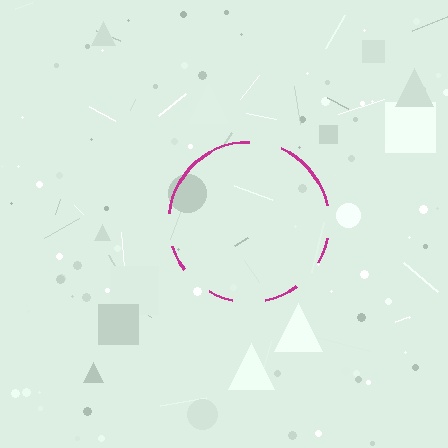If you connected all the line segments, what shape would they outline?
They would outline a circle.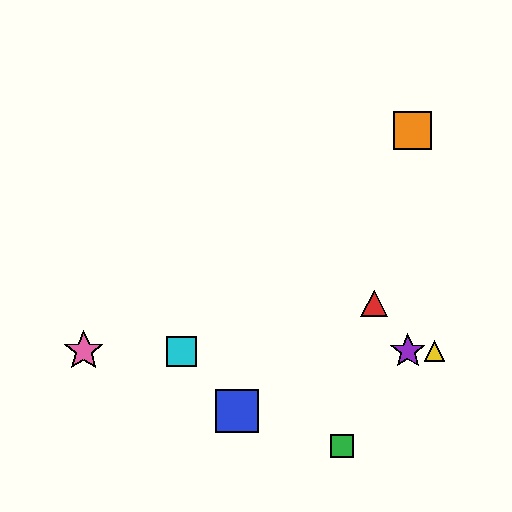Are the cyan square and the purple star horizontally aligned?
Yes, both are at y≈351.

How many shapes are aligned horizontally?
4 shapes (the yellow triangle, the purple star, the cyan square, the pink star) are aligned horizontally.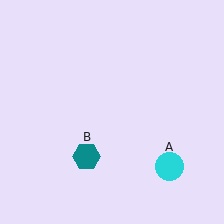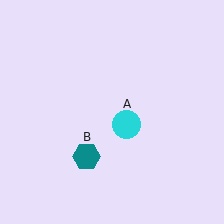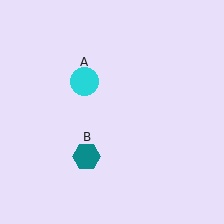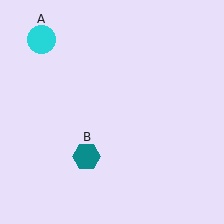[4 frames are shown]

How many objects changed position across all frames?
1 object changed position: cyan circle (object A).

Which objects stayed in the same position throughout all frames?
Teal hexagon (object B) remained stationary.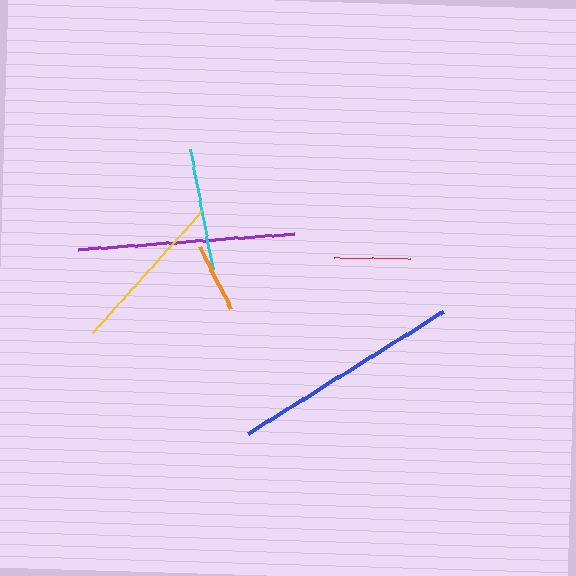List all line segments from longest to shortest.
From longest to shortest: blue, purple, yellow, cyan, red, orange.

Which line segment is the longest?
The blue line is the longest at approximately 230 pixels.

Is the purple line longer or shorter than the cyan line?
The purple line is longer than the cyan line.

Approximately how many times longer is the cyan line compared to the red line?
The cyan line is approximately 1.7 times the length of the red line.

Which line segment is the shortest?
The orange line is the shortest at approximately 69 pixels.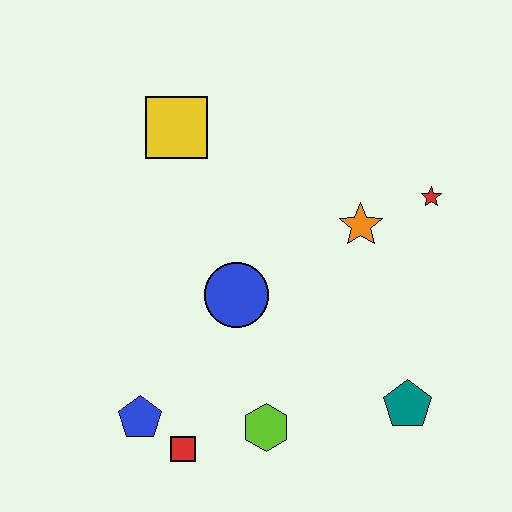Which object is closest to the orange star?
The red star is closest to the orange star.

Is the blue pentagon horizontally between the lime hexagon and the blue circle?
No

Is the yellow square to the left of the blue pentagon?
No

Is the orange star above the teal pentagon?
Yes